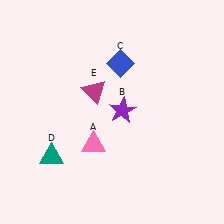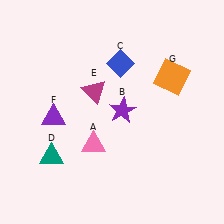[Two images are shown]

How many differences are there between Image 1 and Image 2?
There are 2 differences between the two images.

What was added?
A purple triangle (F), an orange square (G) were added in Image 2.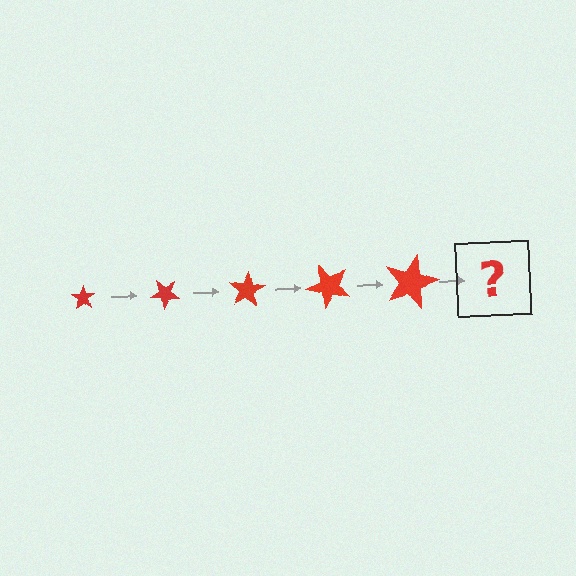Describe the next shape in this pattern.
It should be a star, larger than the previous one and rotated 200 degrees from the start.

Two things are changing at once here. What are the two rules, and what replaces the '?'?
The two rules are that the star grows larger each step and it rotates 40 degrees each step. The '?' should be a star, larger than the previous one and rotated 200 degrees from the start.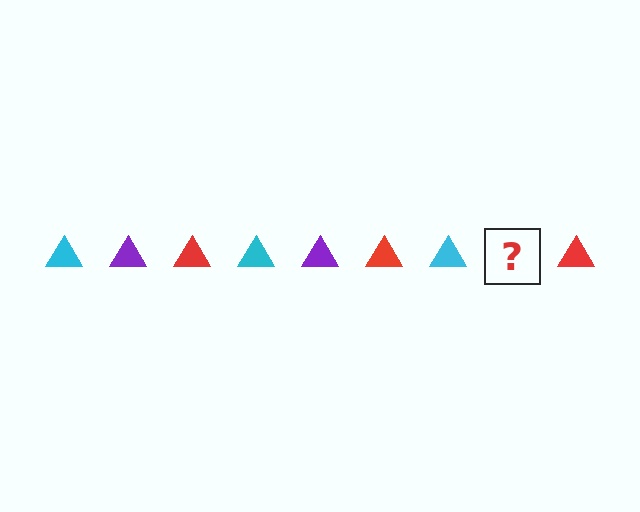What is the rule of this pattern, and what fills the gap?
The rule is that the pattern cycles through cyan, purple, red triangles. The gap should be filled with a purple triangle.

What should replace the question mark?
The question mark should be replaced with a purple triangle.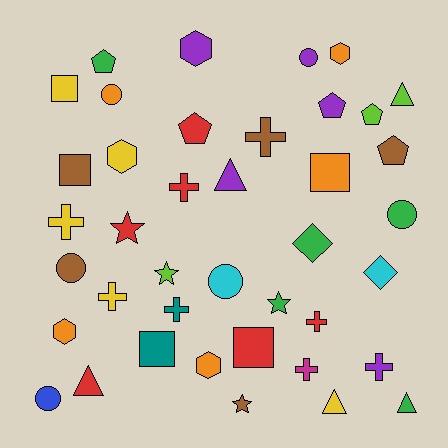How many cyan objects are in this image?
There are 2 cyan objects.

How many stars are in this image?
There are 4 stars.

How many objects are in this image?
There are 40 objects.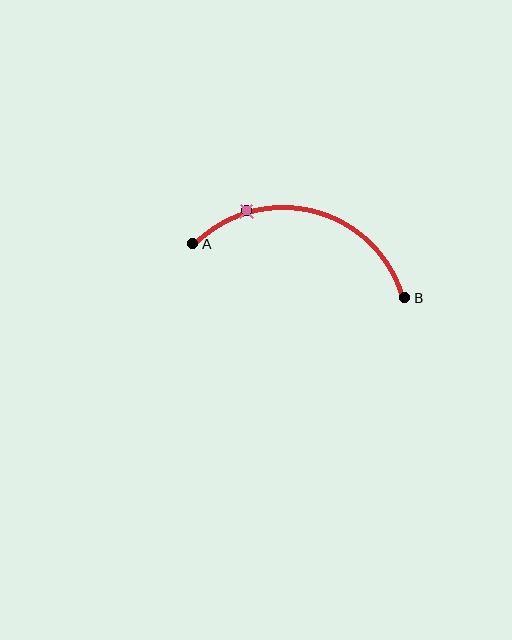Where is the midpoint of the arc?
The arc midpoint is the point on the curve farthest from the straight line joining A and B. It sits above that line.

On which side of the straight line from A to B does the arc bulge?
The arc bulges above the straight line connecting A and B.